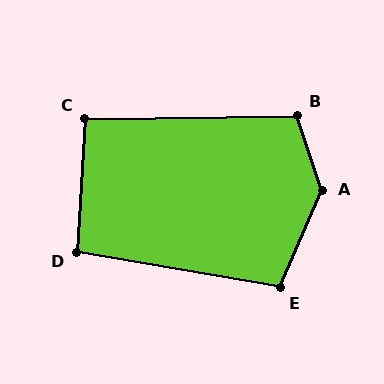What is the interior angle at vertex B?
Approximately 108 degrees (obtuse).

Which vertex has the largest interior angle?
A, at approximately 138 degrees.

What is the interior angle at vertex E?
Approximately 103 degrees (obtuse).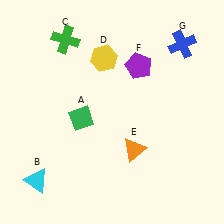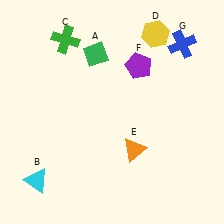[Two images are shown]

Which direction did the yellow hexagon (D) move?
The yellow hexagon (D) moved right.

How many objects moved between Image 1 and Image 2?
2 objects moved between the two images.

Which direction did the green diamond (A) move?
The green diamond (A) moved up.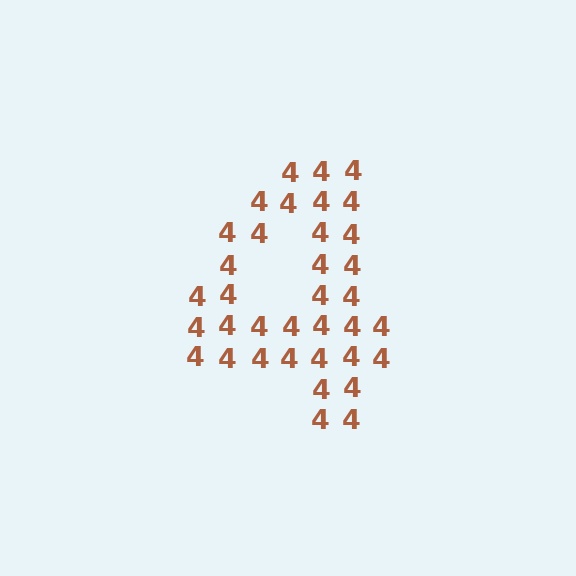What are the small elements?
The small elements are digit 4's.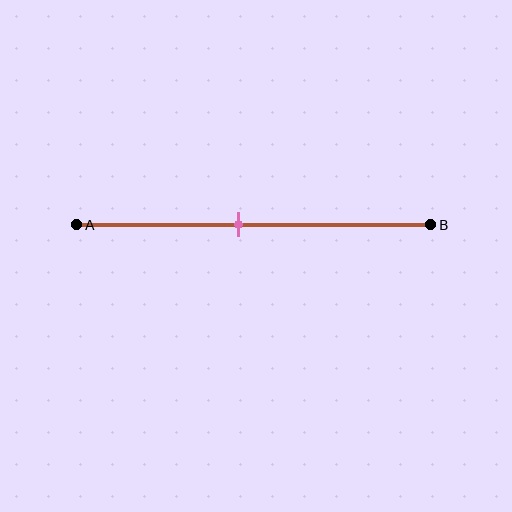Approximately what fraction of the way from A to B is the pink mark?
The pink mark is approximately 45% of the way from A to B.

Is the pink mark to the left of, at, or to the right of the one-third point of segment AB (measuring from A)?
The pink mark is to the right of the one-third point of segment AB.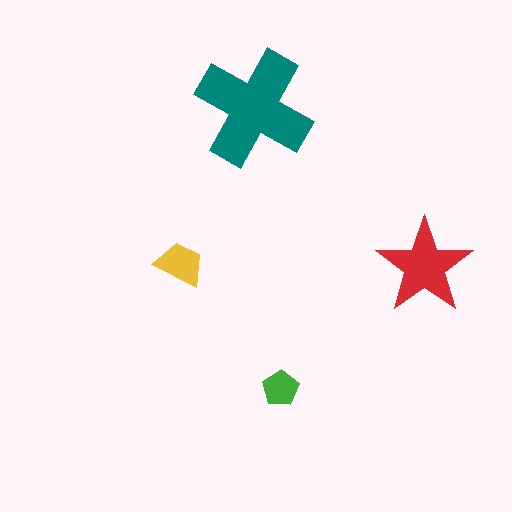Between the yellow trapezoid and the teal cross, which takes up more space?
The teal cross.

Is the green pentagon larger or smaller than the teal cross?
Smaller.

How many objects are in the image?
There are 4 objects in the image.